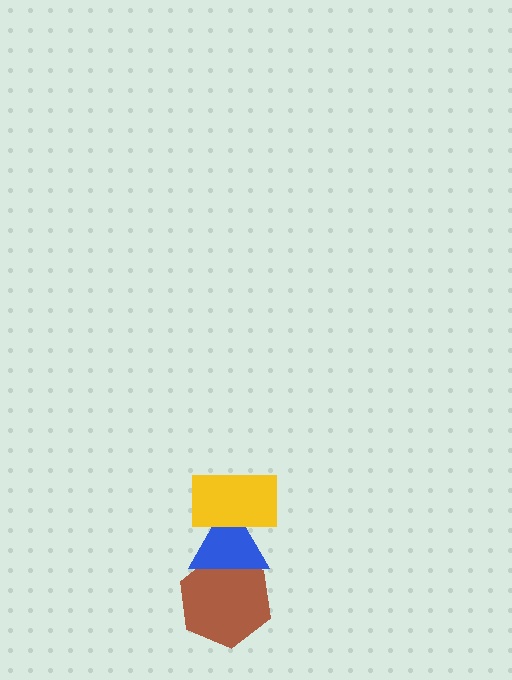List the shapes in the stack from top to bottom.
From top to bottom: the yellow rectangle, the blue triangle, the brown hexagon.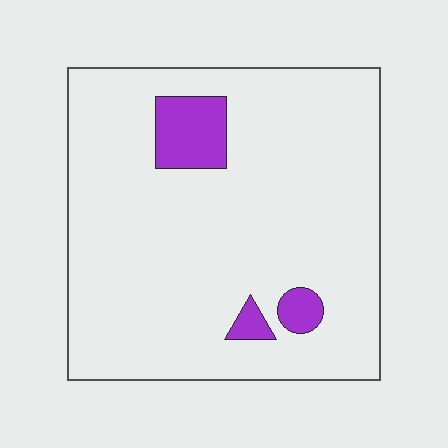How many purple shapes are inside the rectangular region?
3.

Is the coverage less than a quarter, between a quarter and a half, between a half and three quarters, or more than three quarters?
Less than a quarter.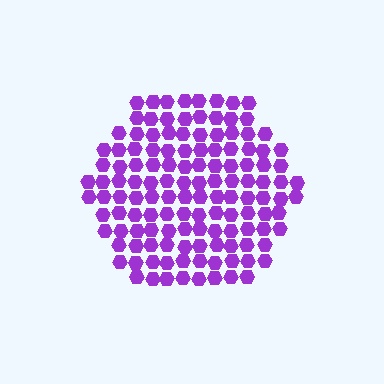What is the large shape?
The large shape is a hexagon.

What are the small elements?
The small elements are hexagons.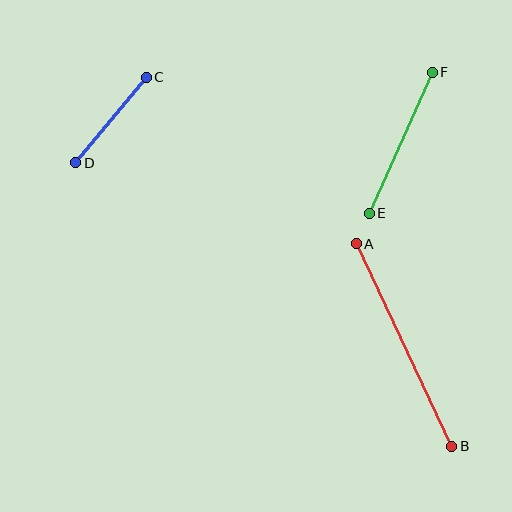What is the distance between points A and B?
The distance is approximately 224 pixels.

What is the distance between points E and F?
The distance is approximately 154 pixels.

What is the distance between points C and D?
The distance is approximately 111 pixels.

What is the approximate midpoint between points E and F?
The midpoint is at approximately (401, 143) pixels.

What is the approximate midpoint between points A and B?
The midpoint is at approximately (404, 345) pixels.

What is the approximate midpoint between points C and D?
The midpoint is at approximately (111, 120) pixels.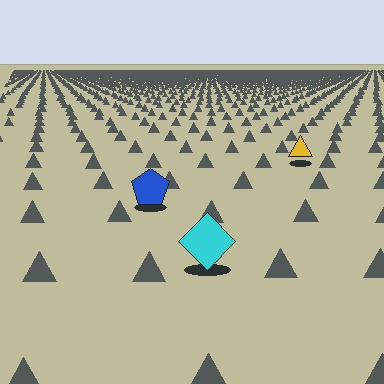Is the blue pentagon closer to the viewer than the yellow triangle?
Yes. The blue pentagon is closer — you can tell from the texture gradient: the ground texture is coarser near it.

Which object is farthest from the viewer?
The yellow triangle is farthest from the viewer. It appears smaller and the ground texture around it is denser.